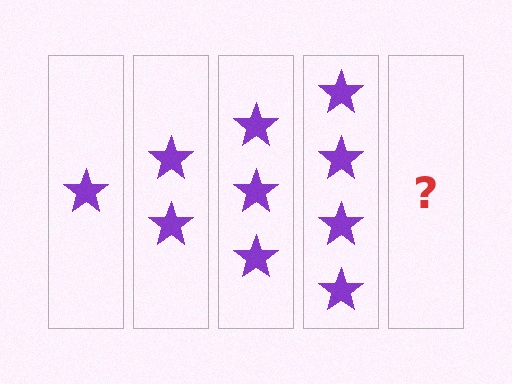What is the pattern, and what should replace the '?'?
The pattern is that each step adds one more star. The '?' should be 5 stars.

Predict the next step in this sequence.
The next step is 5 stars.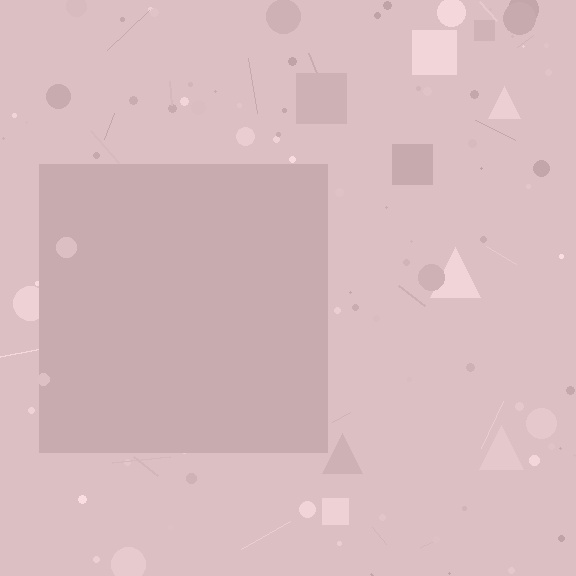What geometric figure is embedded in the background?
A square is embedded in the background.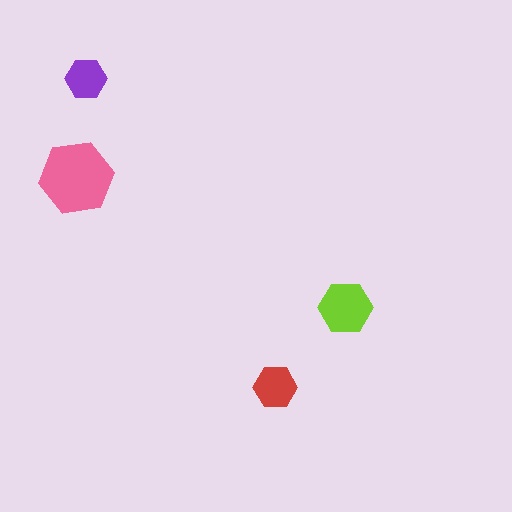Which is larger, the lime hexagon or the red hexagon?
The lime one.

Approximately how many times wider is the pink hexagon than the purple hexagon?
About 2 times wider.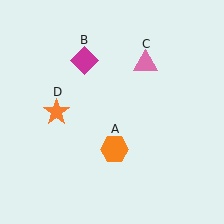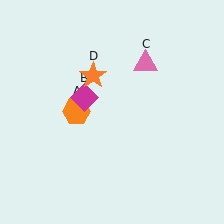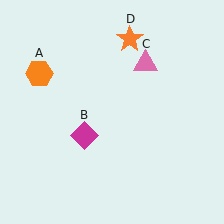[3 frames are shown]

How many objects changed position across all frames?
3 objects changed position: orange hexagon (object A), magenta diamond (object B), orange star (object D).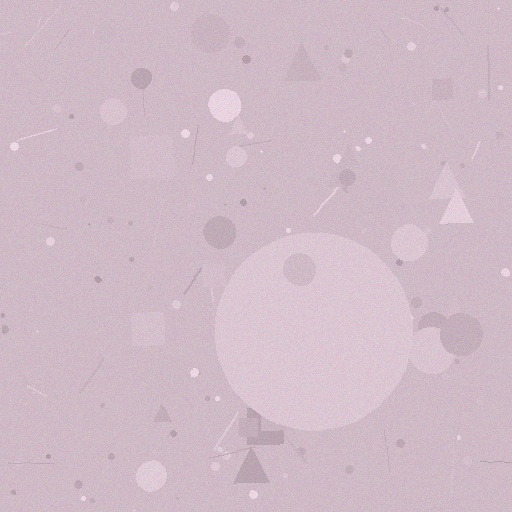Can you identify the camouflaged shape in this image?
The camouflaged shape is a circle.